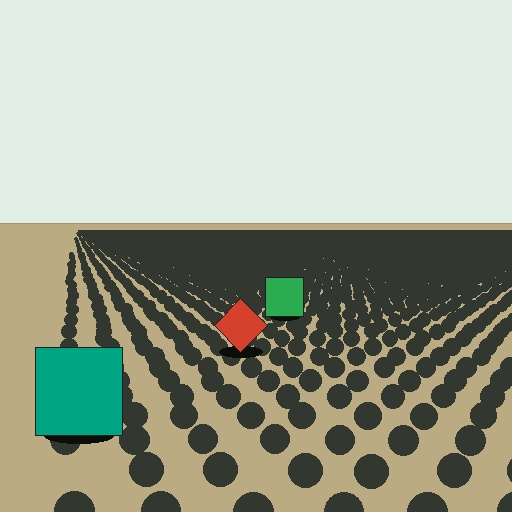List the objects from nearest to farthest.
From nearest to farthest: the teal square, the red diamond, the green square.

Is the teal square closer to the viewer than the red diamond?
Yes. The teal square is closer — you can tell from the texture gradient: the ground texture is coarser near it.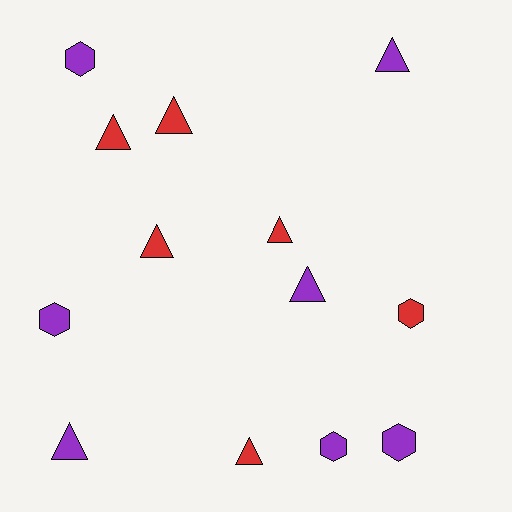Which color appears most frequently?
Purple, with 7 objects.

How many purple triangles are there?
There are 3 purple triangles.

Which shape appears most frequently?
Triangle, with 8 objects.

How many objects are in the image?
There are 13 objects.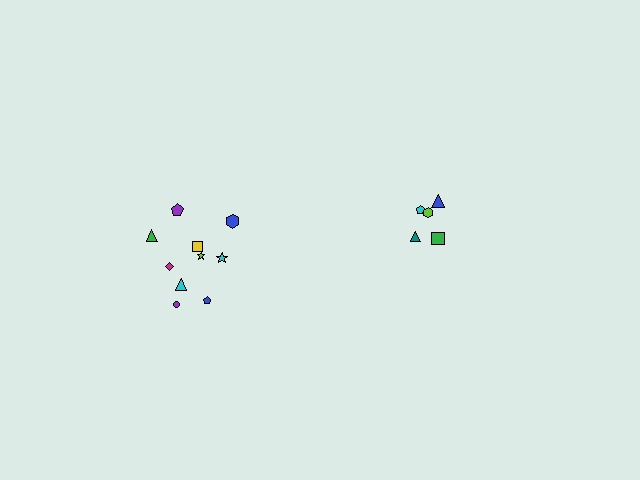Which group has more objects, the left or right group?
The left group.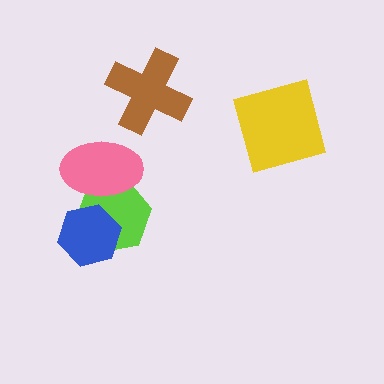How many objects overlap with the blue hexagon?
1 object overlaps with the blue hexagon.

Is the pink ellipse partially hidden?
No, no other shape covers it.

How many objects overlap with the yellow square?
0 objects overlap with the yellow square.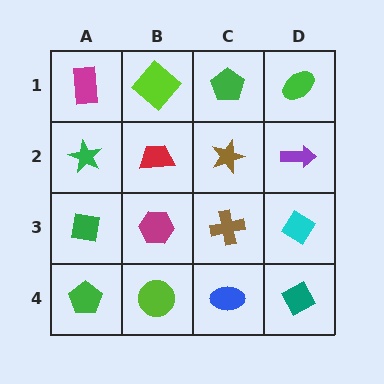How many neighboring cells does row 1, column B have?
3.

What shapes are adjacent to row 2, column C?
A green pentagon (row 1, column C), a brown cross (row 3, column C), a red trapezoid (row 2, column B), a purple arrow (row 2, column D).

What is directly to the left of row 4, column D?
A blue ellipse.